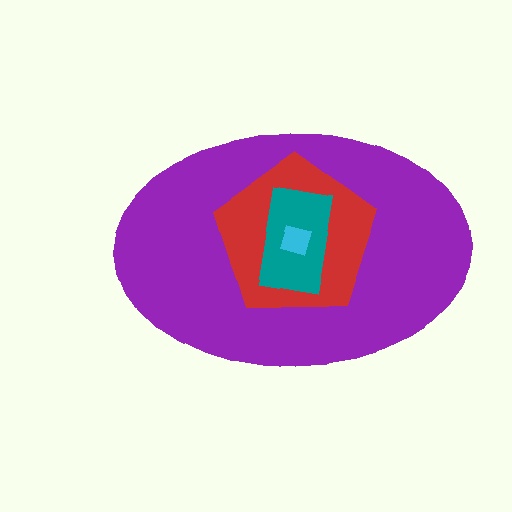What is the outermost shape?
The purple ellipse.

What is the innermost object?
The cyan square.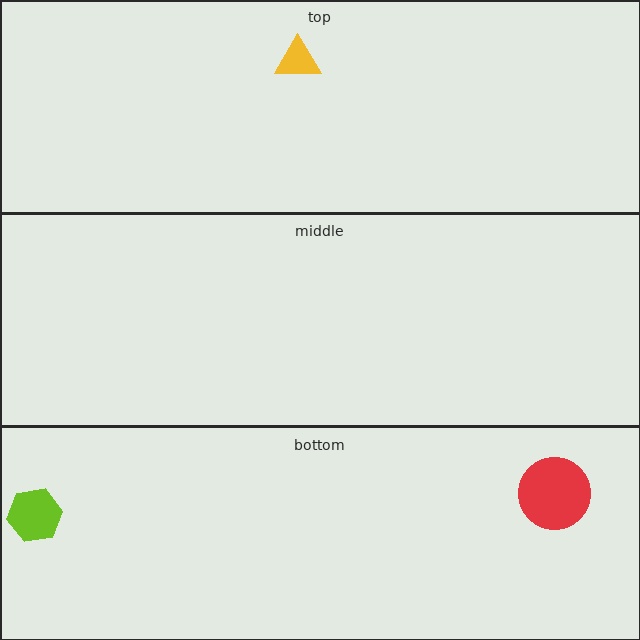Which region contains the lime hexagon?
The bottom region.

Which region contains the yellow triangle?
The top region.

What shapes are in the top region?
The yellow triangle.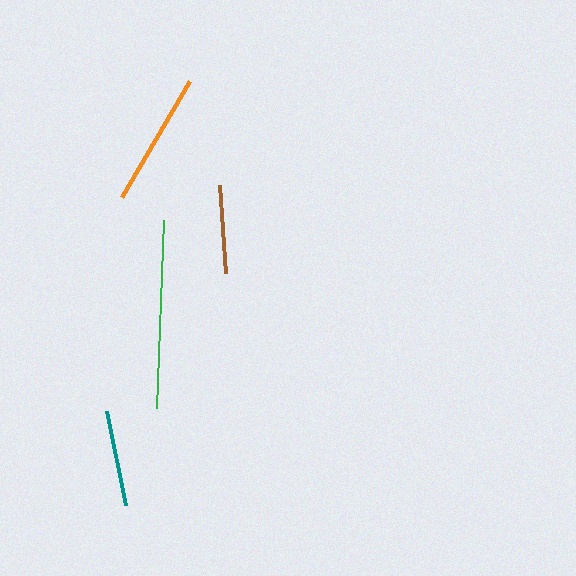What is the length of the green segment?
The green segment is approximately 188 pixels long.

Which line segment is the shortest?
The brown line is the shortest at approximately 89 pixels.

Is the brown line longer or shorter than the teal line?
The teal line is longer than the brown line.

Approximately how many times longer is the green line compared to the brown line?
The green line is approximately 2.1 times the length of the brown line.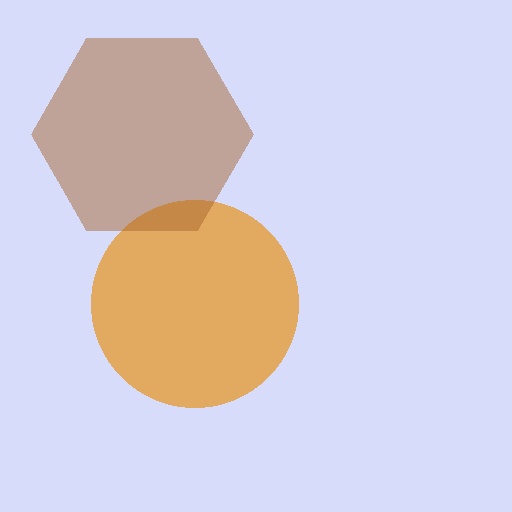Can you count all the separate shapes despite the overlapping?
Yes, there are 2 separate shapes.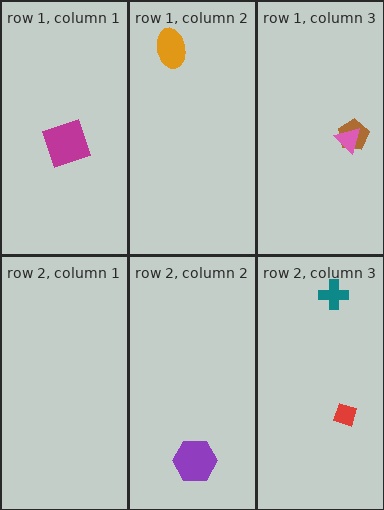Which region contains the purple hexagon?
The row 2, column 2 region.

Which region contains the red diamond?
The row 2, column 3 region.